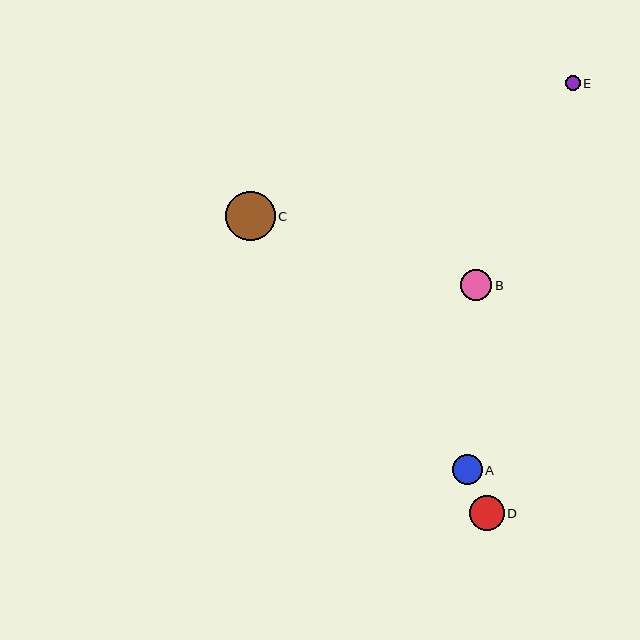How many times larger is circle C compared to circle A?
Circle C is approximately 1.7 times the size of circle A.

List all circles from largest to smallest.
From largest to smallest: C, D, B, A, E.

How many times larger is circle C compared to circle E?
Circle C is approximately 3.3 times the size of circle E.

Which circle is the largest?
Circle C is the largest with a size of approximately 50 pixels.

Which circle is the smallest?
Circle E is the smallest with a size of approximately 15 pixels.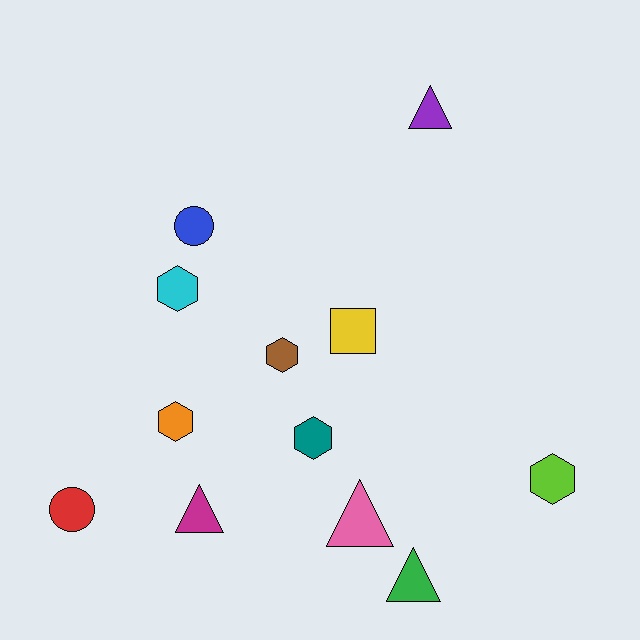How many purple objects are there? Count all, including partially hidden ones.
There is 1 purple object.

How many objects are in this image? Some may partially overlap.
There are 12 objects.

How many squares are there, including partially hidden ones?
There is 1 square.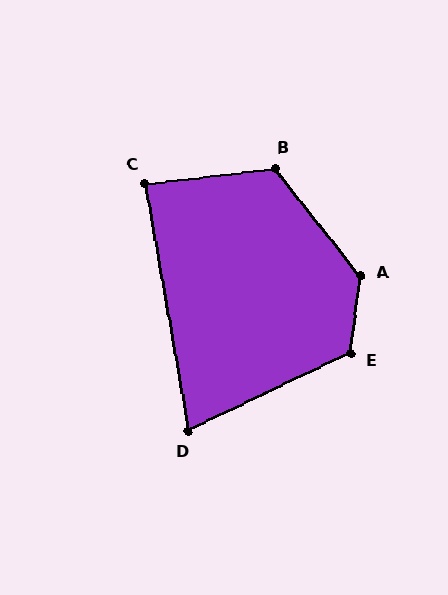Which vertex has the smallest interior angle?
D, at approximately 74 degrees.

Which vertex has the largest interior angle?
A, at approximately 134 degrees.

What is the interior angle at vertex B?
Approximately 122 degrees (obtuse).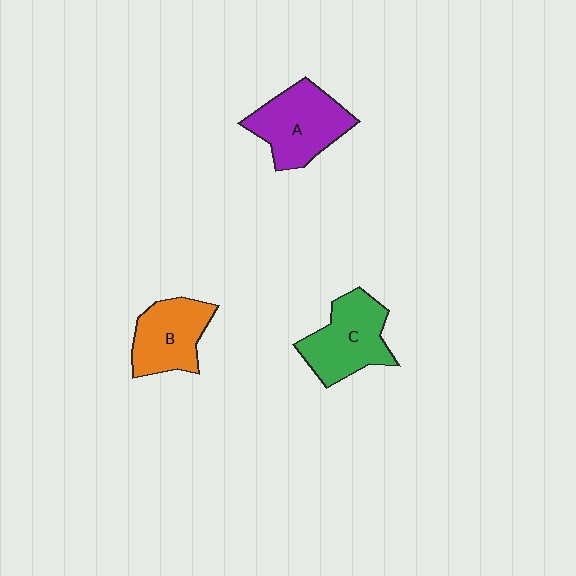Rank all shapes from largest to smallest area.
From largest to smallest: A (purple), C (green), B (orange).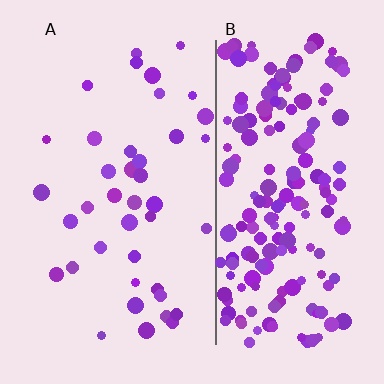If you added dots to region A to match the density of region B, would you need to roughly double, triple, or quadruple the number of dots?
Approximately quadruple.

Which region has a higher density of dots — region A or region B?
B (the right).